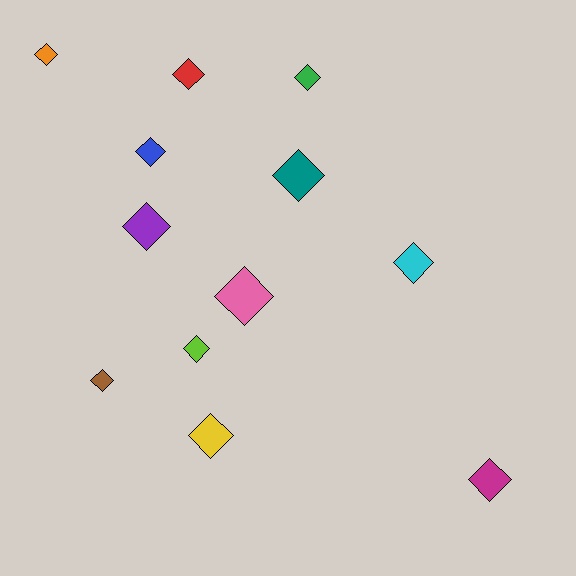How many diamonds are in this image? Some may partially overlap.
There are 12 diamonds.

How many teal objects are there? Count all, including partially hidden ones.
There is 1 teal object.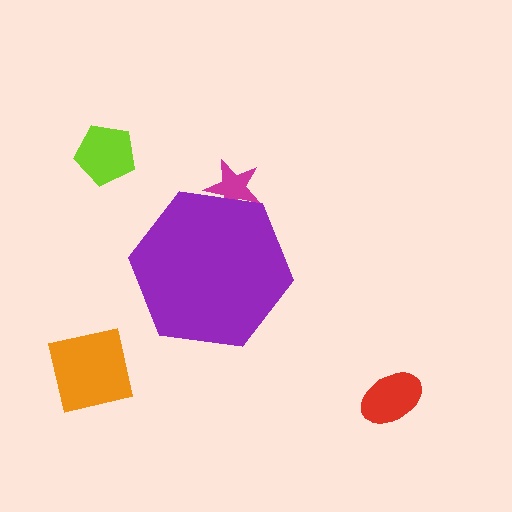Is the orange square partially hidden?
No, the orange square is fully visible.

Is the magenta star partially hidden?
Yes, the magenta star is partially hidden behind the purple hexagon.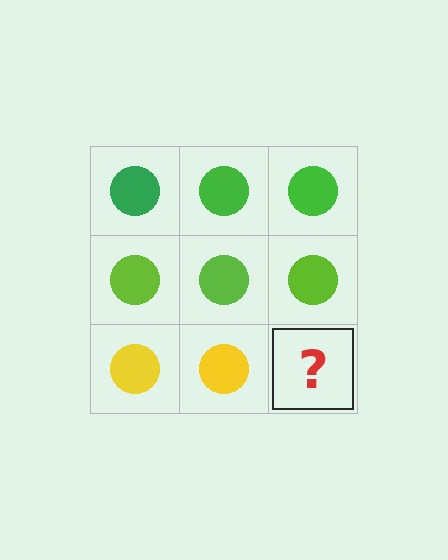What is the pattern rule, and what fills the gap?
The rule is that each row has a consistent color. The gap should be filled with a yellow circle.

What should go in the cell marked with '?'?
The missing cell should contain a yellow circle.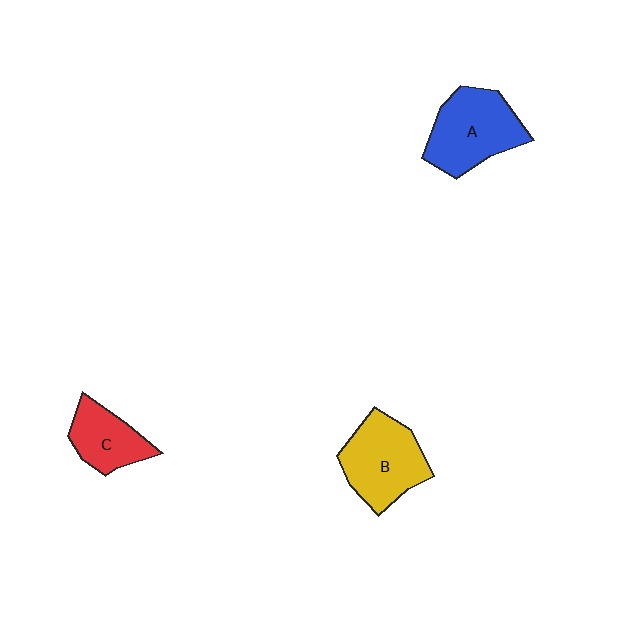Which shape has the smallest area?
Shape C (red).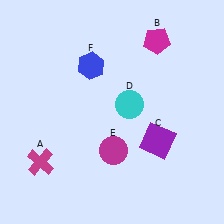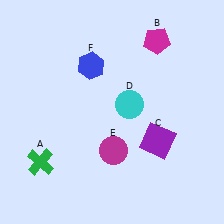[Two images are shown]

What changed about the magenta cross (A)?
In Image 1, A is magenta. In Image 2, it changed to green.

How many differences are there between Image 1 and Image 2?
There is 1 difference between the two images.